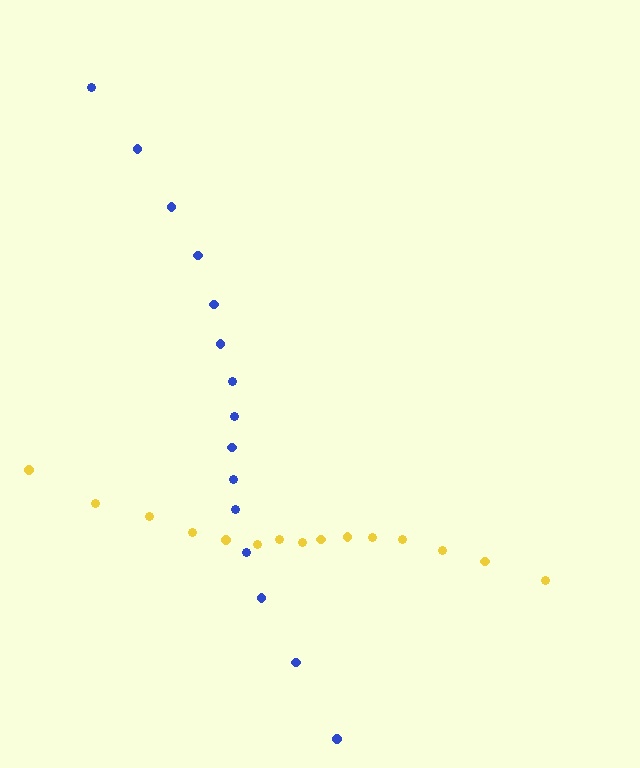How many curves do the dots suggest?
There are 2 distinct paths.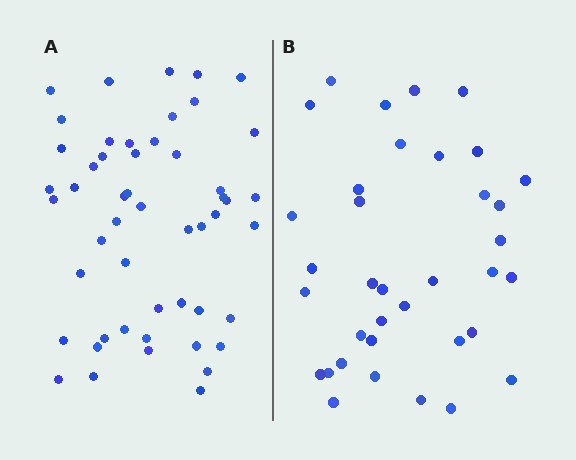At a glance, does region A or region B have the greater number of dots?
Region A (the left region) has more dots.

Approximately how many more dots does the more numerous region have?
Region A has approximately 15 more dots than region B.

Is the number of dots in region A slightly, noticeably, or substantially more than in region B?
Region A has noticeably more, but not dramatically so. The ratio is roughly 1.4 to 1.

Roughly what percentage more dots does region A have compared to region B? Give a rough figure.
About 40% more.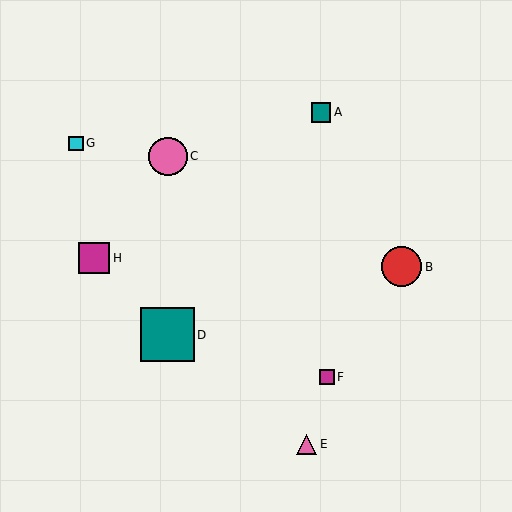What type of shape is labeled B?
Shape B is a red circle.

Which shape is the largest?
The teal square (labeled D) is the largest.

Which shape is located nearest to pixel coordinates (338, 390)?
The magenta square (labeled F) at (327, 377) is nearest to that location.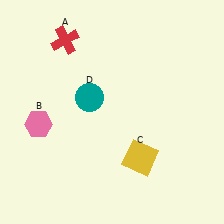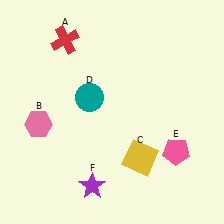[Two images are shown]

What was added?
A pink pentagon (E), a purple star (F) were added in Image 2.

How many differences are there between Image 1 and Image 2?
There are 2 differences between the two images.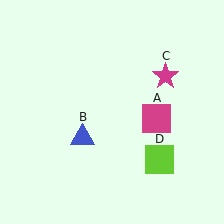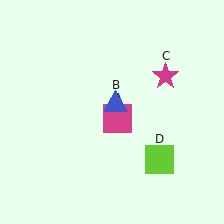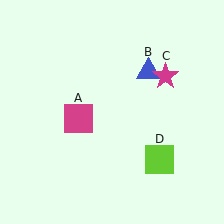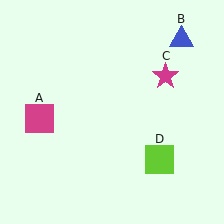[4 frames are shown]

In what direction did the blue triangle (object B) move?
The blue triangle (object B) moved up and to the right.